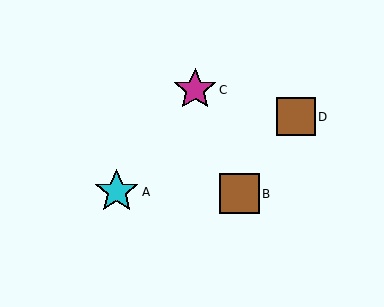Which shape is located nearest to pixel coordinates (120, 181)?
The cyan star (labeled A) at (117, 192) is nearest to that location.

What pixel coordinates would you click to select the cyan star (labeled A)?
Click at (117, 192) to select the cyan star A.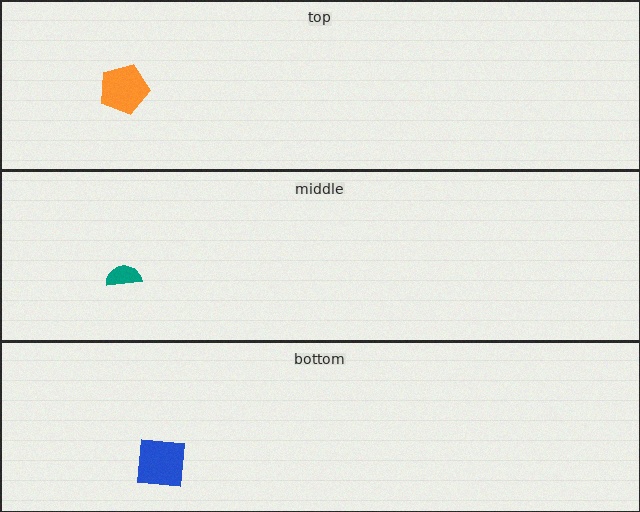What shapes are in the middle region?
The teal semicircle.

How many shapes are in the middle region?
1.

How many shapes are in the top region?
1.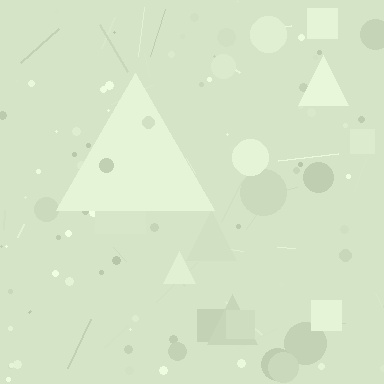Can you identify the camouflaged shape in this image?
The camouflaged shape is a triangle.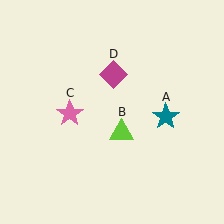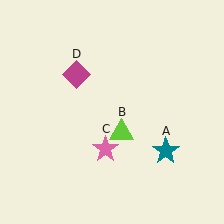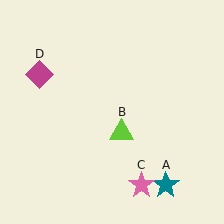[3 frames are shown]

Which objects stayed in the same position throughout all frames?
Lime triangle (object B) remained stationary.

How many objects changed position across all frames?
3 objects changed position: teal star (object A), pink star (object C), magenta diamond (object D).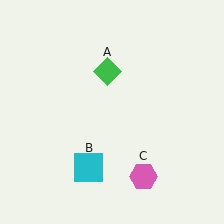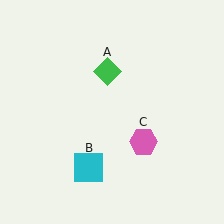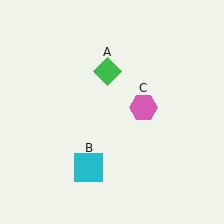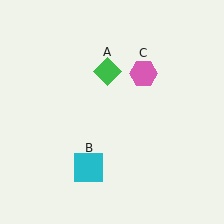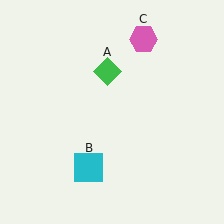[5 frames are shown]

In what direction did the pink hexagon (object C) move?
The pink hexagon (object C) moved up.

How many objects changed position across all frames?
1 object changed position: pink hexagon (object C).